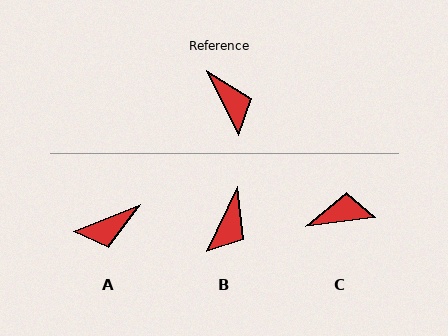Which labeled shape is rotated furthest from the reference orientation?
A, about 95 degrees away.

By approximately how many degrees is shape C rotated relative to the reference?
Approximately 71 degrees counter-clockwise.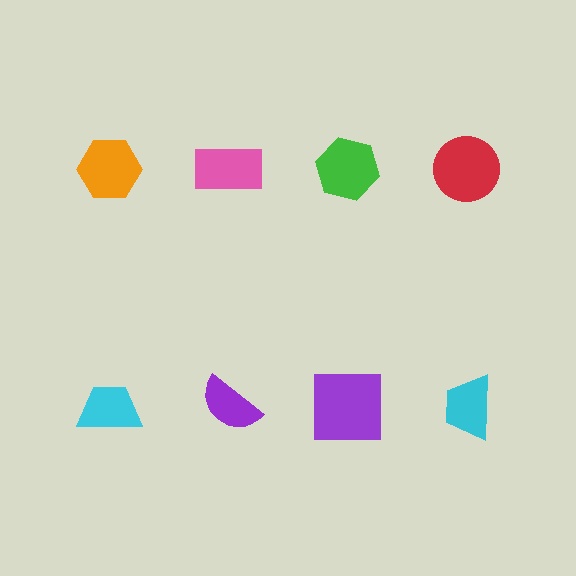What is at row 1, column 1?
An orange hexagon.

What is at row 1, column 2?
A pink rectangle.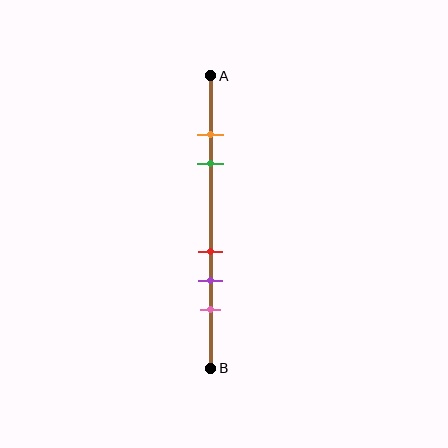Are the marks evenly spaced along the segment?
No, the marks are not evenly spaced.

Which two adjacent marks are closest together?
The orange and green marks are the closest adjacent pair.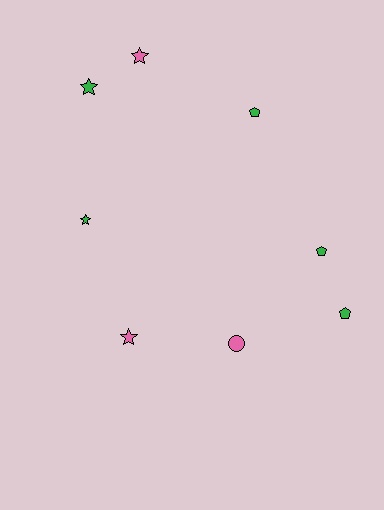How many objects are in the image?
There are 8 objects.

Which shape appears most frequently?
Star, with 4 objects.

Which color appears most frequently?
Green, with 5 objects.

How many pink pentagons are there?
There are no pink pentagons.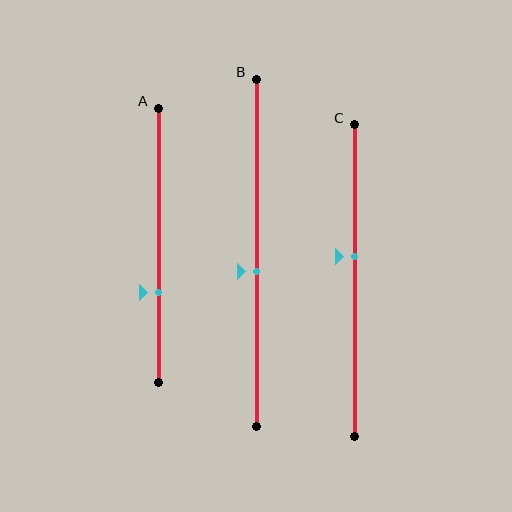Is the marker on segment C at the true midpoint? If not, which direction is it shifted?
No, the marker on segment C is shifted upward by about 8% of the segment length.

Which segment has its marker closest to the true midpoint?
Segment B has its marker closest to the true midpoint.